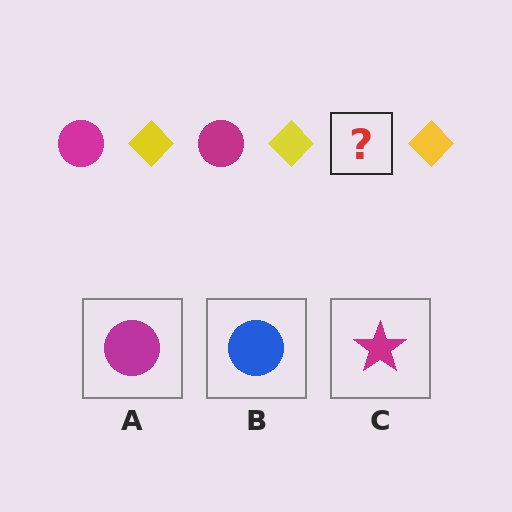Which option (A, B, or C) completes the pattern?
A.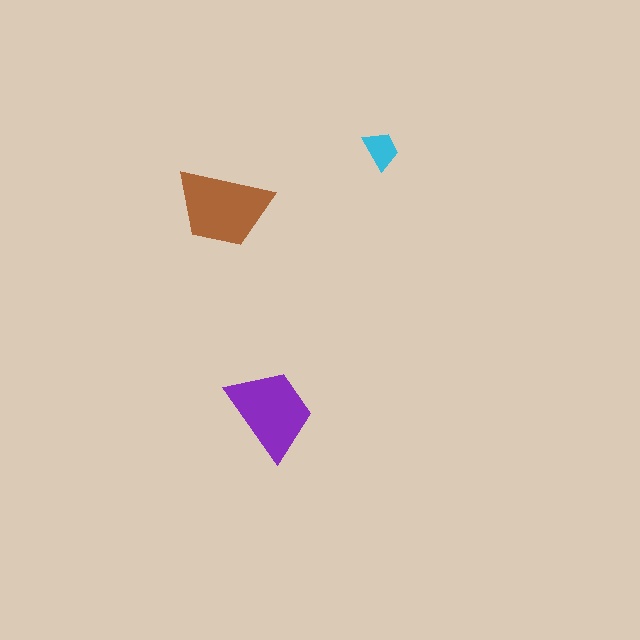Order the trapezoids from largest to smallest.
the brown one, the purple one, the cyan one.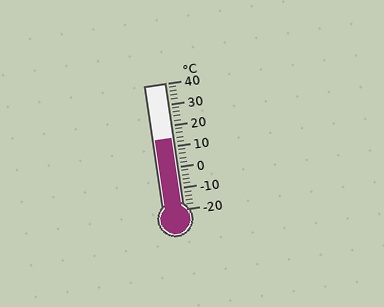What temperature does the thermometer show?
The thermometer shows approximately 14°C.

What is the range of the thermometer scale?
The thermometer scale ranges from -20°C to 40°C.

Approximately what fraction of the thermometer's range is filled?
The thermometer is filled to approximately 55% of its range.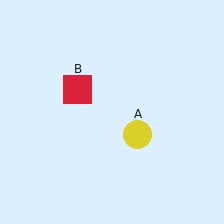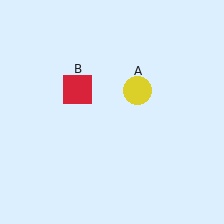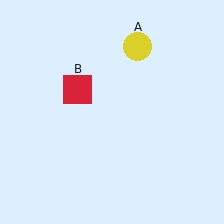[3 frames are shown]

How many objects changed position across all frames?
1 object changed position: yellow circle (object A).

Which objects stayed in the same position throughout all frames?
Red square (object B) remained stationary.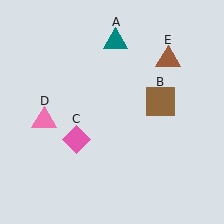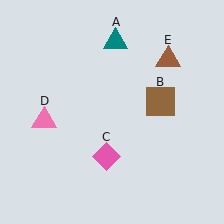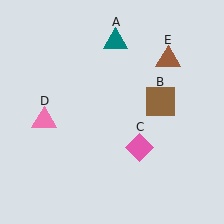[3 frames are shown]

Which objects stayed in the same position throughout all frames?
Teal triangle (object A) and brown square (object B) and pink triangle (object D) and brown triangle (object E) remained stationary.